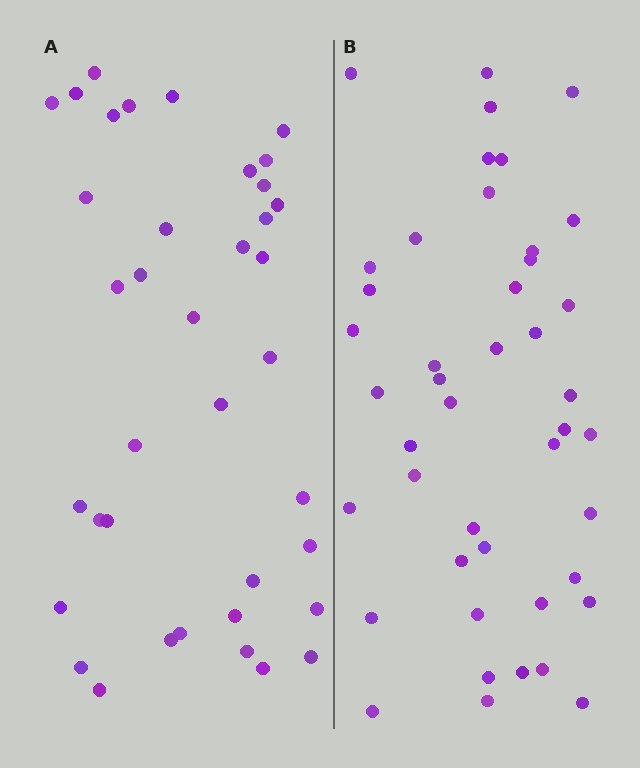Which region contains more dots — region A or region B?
Region B (the right region) has more dots.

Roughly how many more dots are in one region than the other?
Region B has about 6 more dots than region A.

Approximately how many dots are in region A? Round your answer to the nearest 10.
About 40 dots. (The exact count is 38, which rounds to 40.)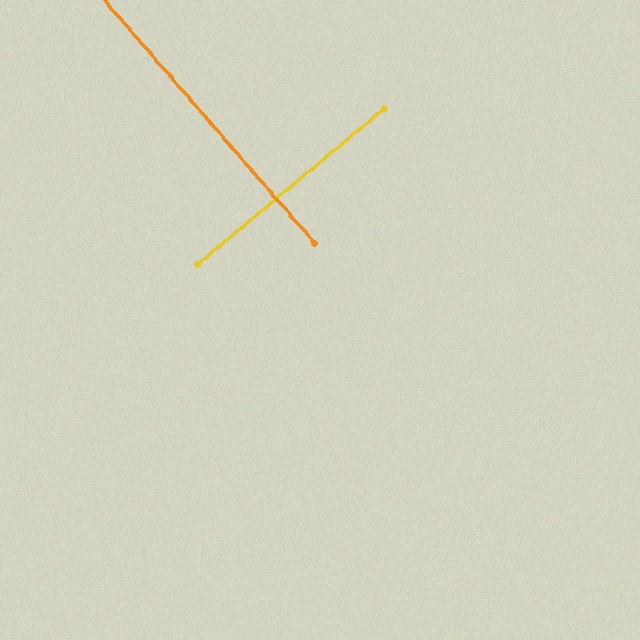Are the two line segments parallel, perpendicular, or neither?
Perpendicular — they meet at approximately 89°.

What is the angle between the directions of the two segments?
Approximately 89 degrees.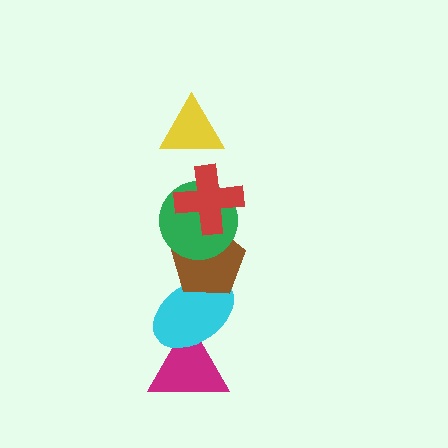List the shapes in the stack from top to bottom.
From top to bottom: the yellow triangle, the red cross, the green circle, the brown pentagon, the cyan ellipse, the magenta triangle.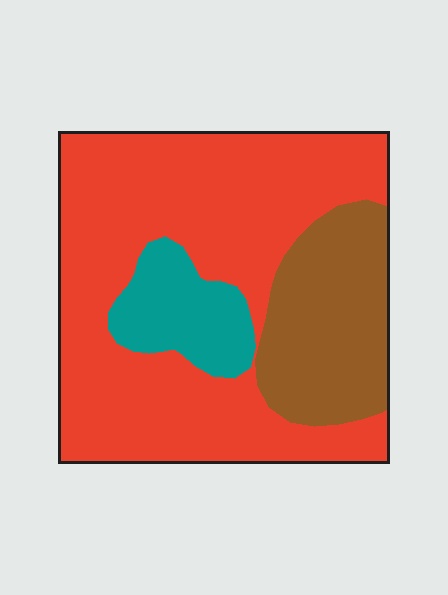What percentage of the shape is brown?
Brown takes up about one fifth (1/5) of the shape.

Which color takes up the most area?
Red, at roughly 65%.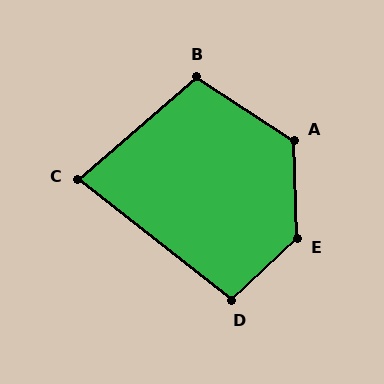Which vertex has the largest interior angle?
E, at approximately 132 degrees.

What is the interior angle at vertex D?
Approximately 99 degrees (obtuse).